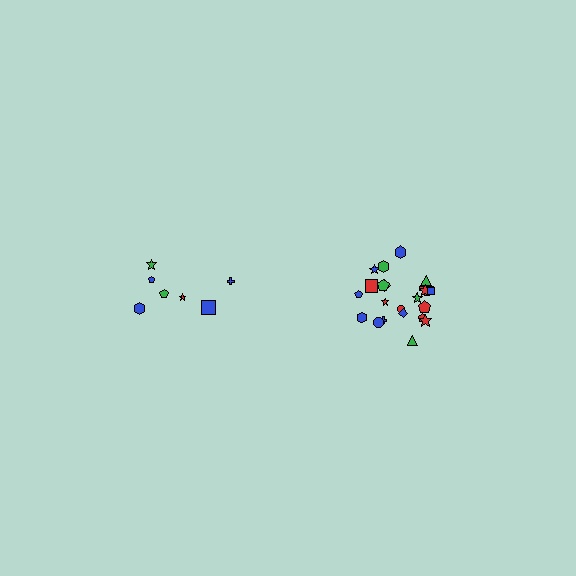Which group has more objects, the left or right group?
The right group.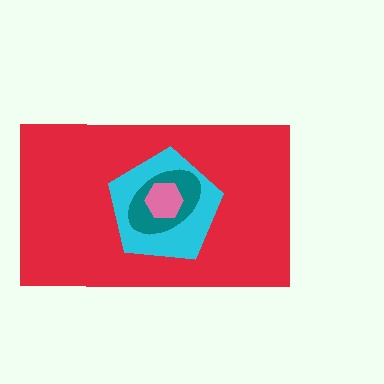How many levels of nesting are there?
4.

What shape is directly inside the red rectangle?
The cyan pentagon.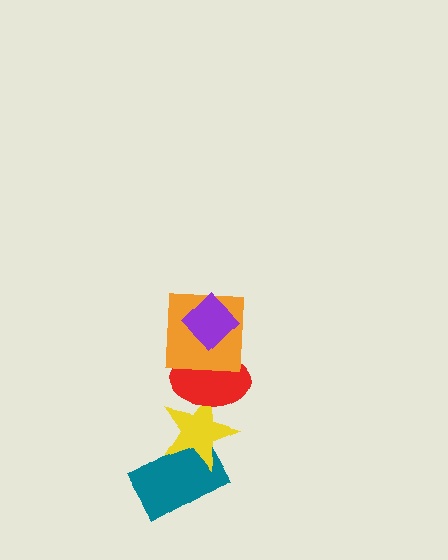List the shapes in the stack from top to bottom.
From top to bottom: the purple diamond, the orange square, the red ellipse, the yellow star, the teal rectangle.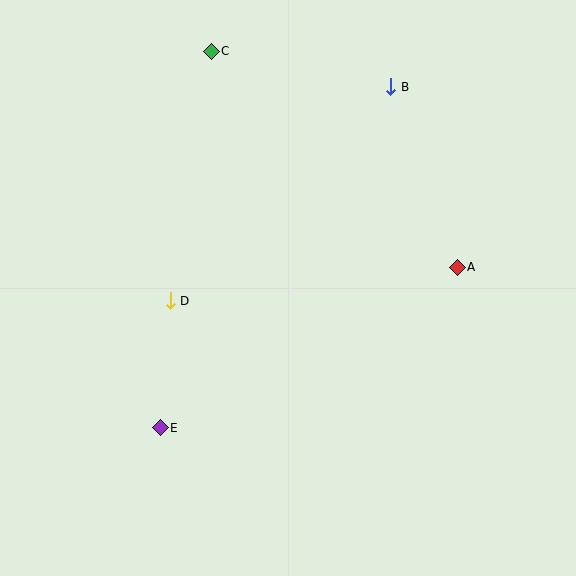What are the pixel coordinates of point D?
Point D is at (170, 301).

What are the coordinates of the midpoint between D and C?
The midpoint between D and C is at (191, 176).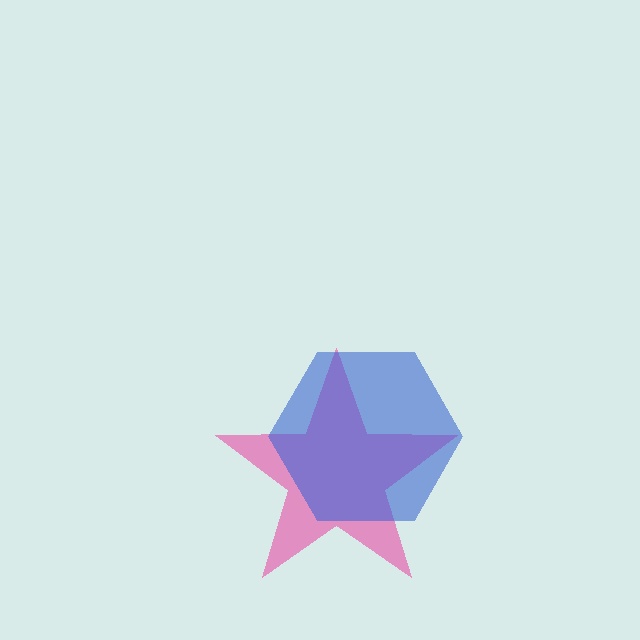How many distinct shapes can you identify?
There are 2 distinct shapes: a pink star, a blue hexagon.